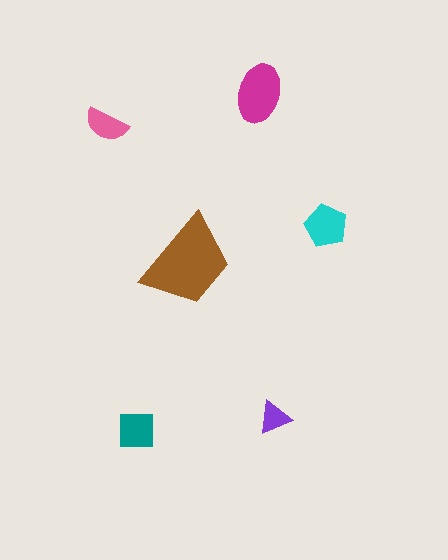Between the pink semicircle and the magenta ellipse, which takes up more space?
The magenta ellipse.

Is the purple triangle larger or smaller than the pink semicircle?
Smaller.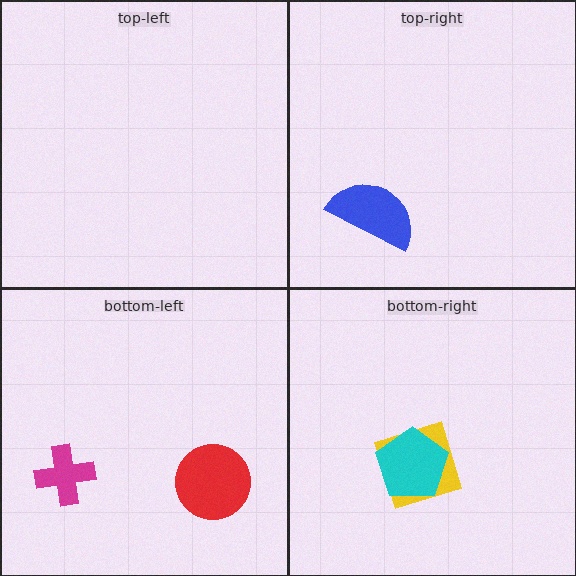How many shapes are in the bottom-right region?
2.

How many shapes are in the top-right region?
1.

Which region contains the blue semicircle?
The top-right region.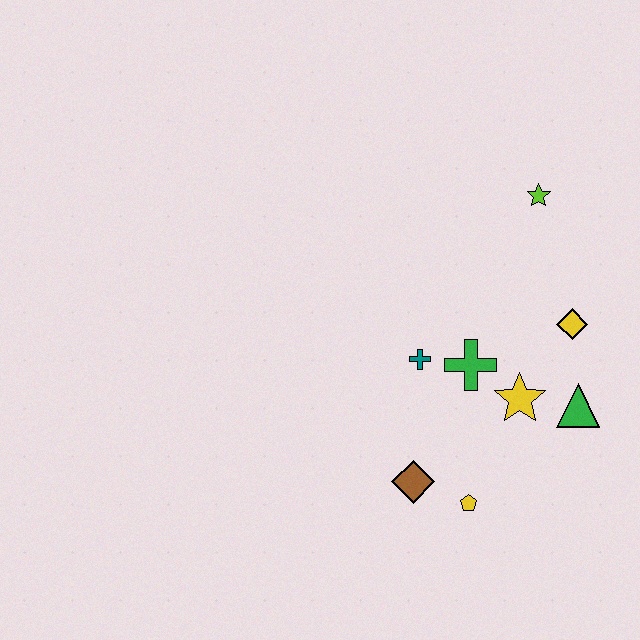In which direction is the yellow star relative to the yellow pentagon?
The yellow star is above the yellow pentagon.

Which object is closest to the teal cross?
The green cross is closest to the teal cross.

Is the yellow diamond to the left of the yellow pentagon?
No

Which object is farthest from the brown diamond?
The lime star is farthest from the brown diamond.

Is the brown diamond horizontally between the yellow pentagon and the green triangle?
No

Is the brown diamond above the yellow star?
No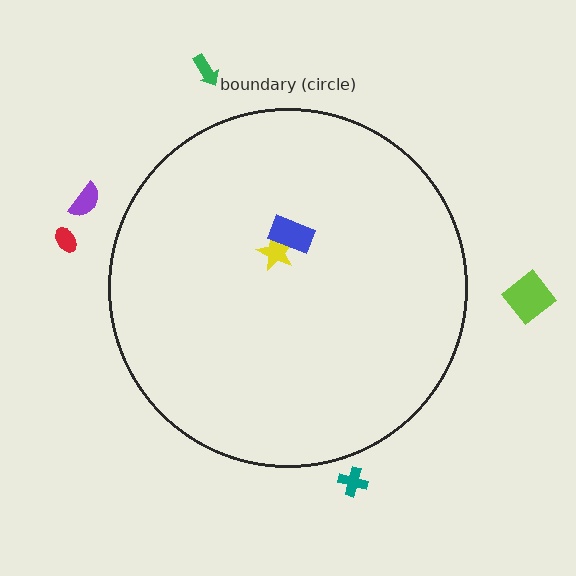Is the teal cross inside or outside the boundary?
Outside.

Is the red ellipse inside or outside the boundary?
Outside.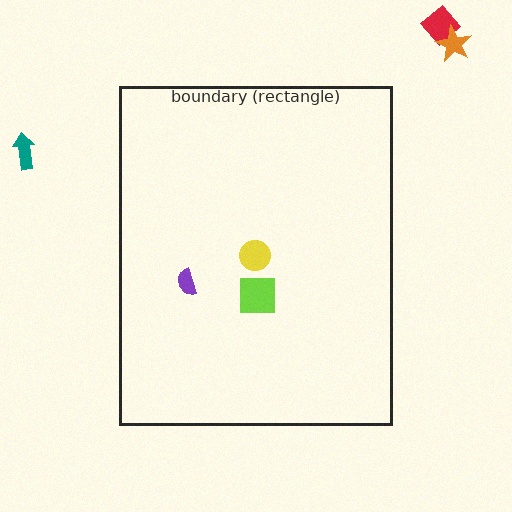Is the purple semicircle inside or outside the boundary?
Inside.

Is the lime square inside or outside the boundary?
Inside.